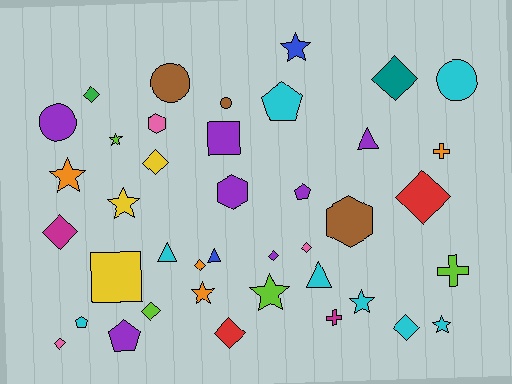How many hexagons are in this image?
There are 3 hexagons.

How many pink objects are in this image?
There are 3 pink objects.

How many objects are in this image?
There are 40 objects.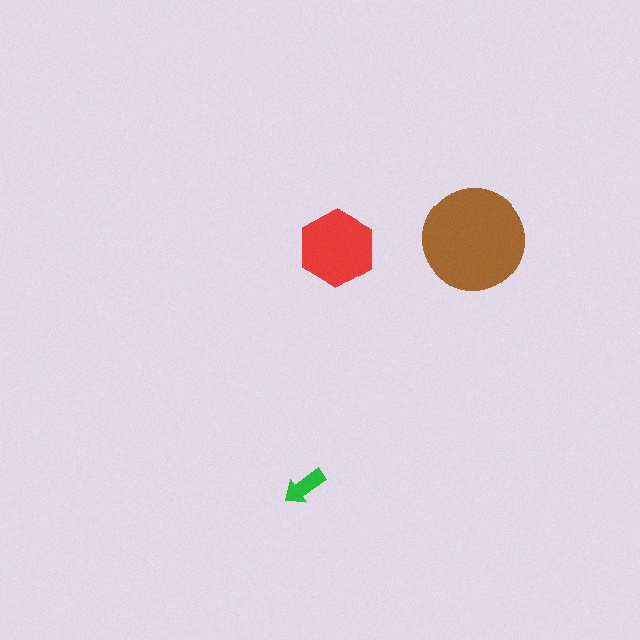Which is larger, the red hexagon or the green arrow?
The red hexagon.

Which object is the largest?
The brown circle.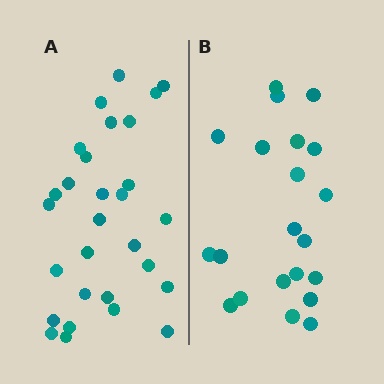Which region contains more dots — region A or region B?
Region A (the left region) has more dots.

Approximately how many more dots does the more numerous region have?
Region A has roughly 8 or so more dots than region B.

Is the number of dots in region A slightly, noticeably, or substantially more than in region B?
Region A has noticeably more, but not dramatically so. The ratio is roughly 1.4 to 1.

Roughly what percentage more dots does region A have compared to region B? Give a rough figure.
About 40% more.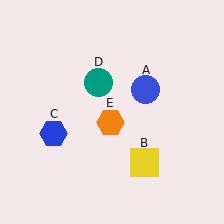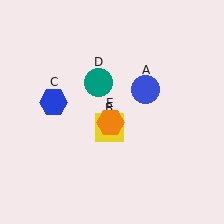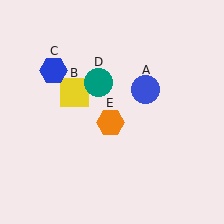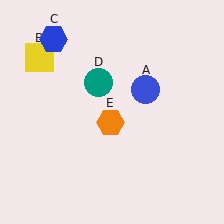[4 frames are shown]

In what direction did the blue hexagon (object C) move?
The blue hexagon (object C) moved up.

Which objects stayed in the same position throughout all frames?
Blue circle (object A) and teal circle (object D) and orange hexagon (object E) remained stationary.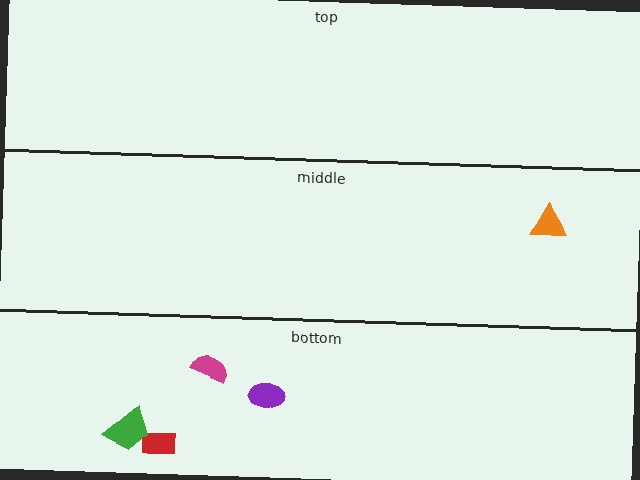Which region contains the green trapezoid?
The bottom region.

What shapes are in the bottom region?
The red rectangle, the green trapezoid, the magenta semicircle, the purple ellipse.